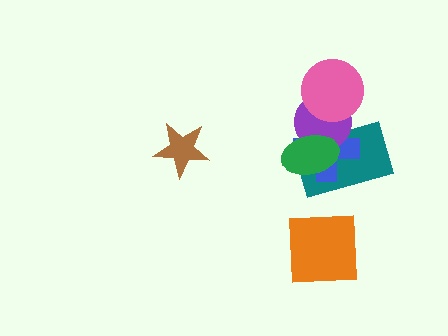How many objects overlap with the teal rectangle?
3 objects overlap with the teal rectangle.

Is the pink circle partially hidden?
No, no other shape covers it.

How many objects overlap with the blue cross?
3 objects overlap with the blue cross.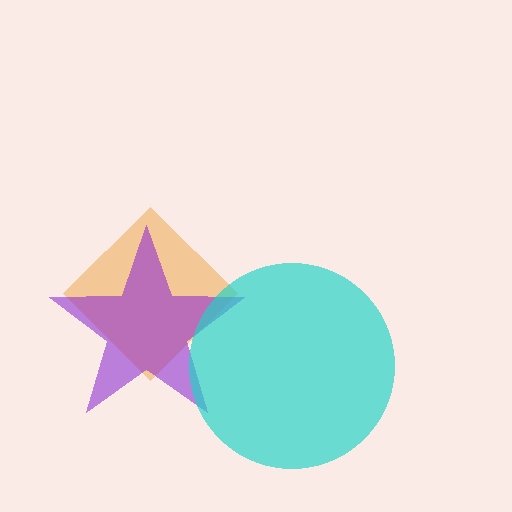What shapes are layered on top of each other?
The layered shapes are: an orange diamond, a purple star, a cyan circle.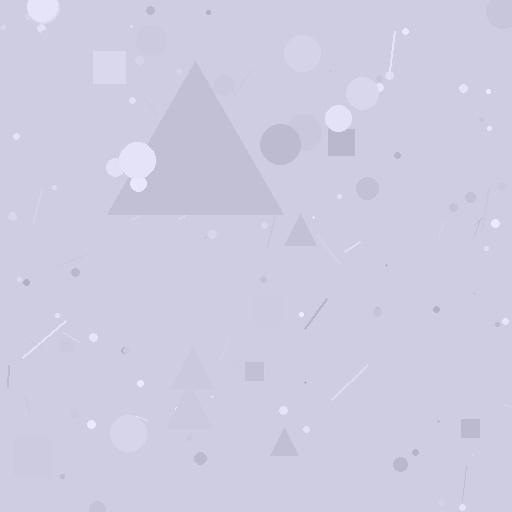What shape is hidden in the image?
A triangle is hidden in the image.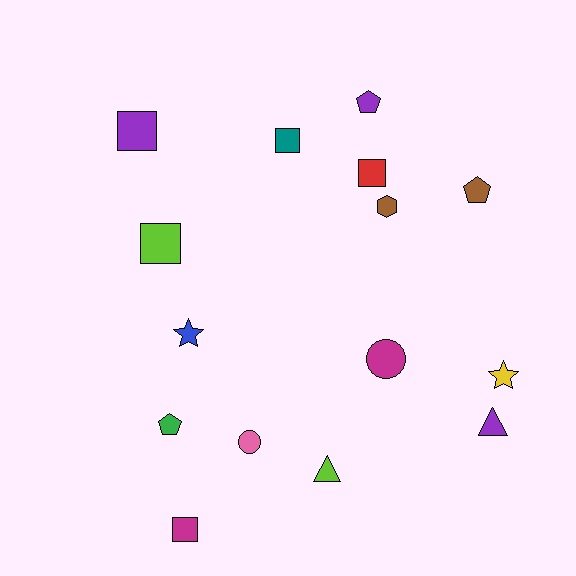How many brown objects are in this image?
There are 2 brown objects.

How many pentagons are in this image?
There are 3 pentagons.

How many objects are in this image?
There are 15 objects.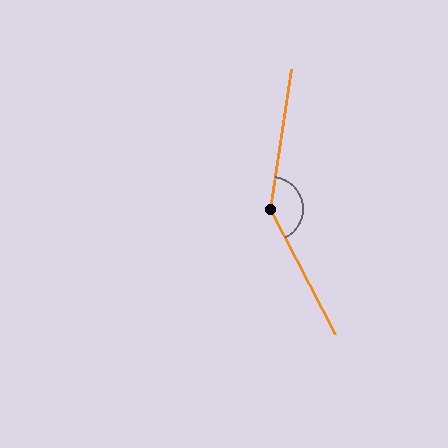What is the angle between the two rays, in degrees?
Approximately 144 degrees.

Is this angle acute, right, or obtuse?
It is obtuse.